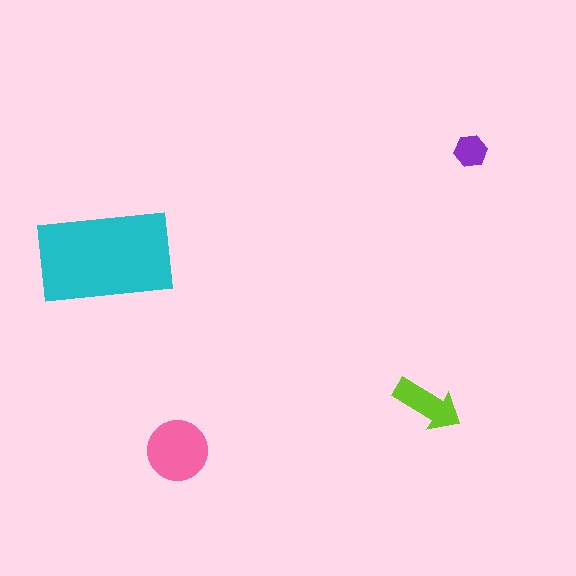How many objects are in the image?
There are 4 objects in the image.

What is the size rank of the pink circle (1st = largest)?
2nd.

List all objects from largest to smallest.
The cyan rectangle, the pink circle, the lime arrow, the purple hexagon.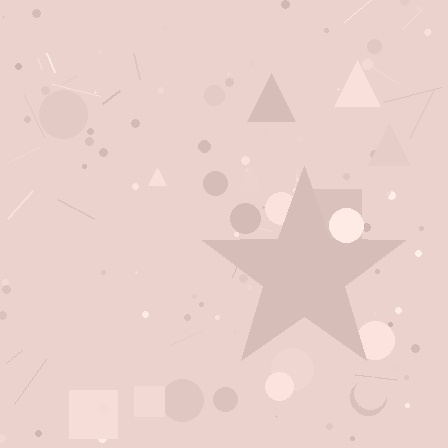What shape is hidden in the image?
A star is hidden in the image.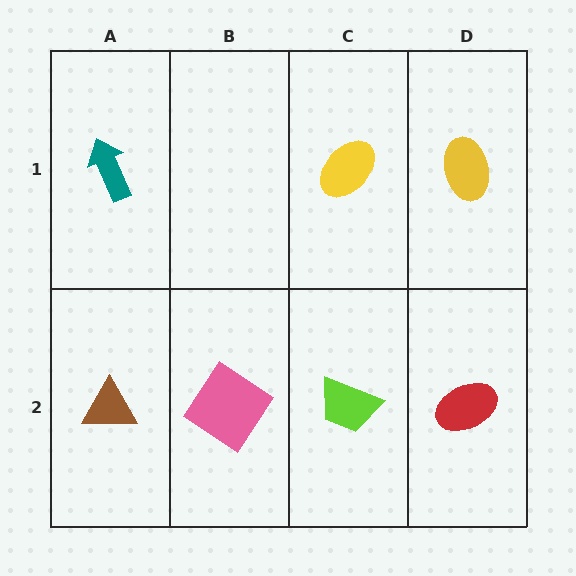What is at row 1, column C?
A yellow ellipse.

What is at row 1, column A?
A teal arrow.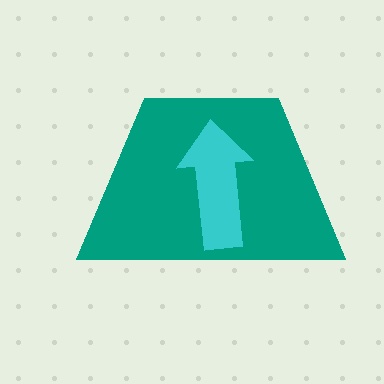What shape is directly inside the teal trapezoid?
The cyan arrow.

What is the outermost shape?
The teal trapezoid.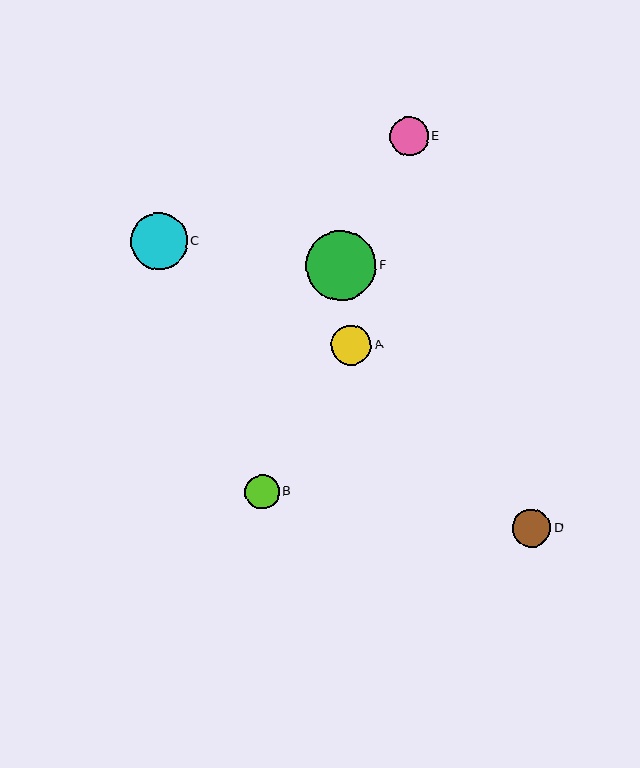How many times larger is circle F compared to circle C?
Circle F is approximately 1.2 times the size of circle C.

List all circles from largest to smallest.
From largest to smallest: F, C, A, E, D, B.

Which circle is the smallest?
Circle B is the smallest with a size of approximately 34 pixels.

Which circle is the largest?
Circle F is the largest with a size of approximately 70 pixels.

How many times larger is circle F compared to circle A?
Circle F is approximately 1.7 times the size of circle A.